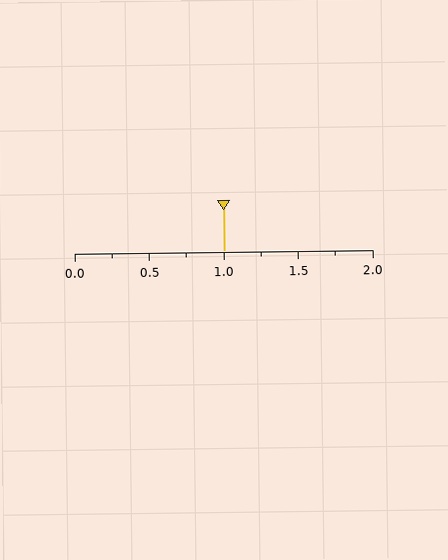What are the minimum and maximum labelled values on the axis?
The axis runs from 0.0 to 2.0.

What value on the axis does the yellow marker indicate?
The marker indicates approximately 1.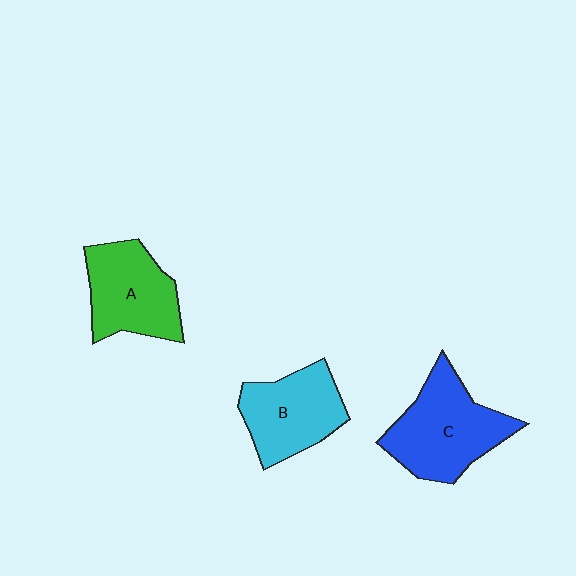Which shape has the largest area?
Shape C (blue).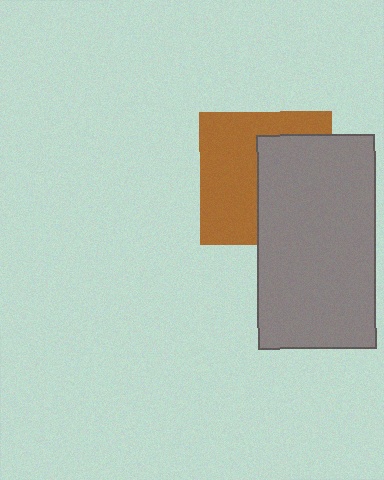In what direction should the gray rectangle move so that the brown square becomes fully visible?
The gray rectangle should move right. That is the shortest direction to clear the overlap and leave the brown square fully visible.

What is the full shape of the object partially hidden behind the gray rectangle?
The partially hidden object is a brown square.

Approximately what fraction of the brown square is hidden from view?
Roughly 47% of the brown square is hidden behind the gray rectangle.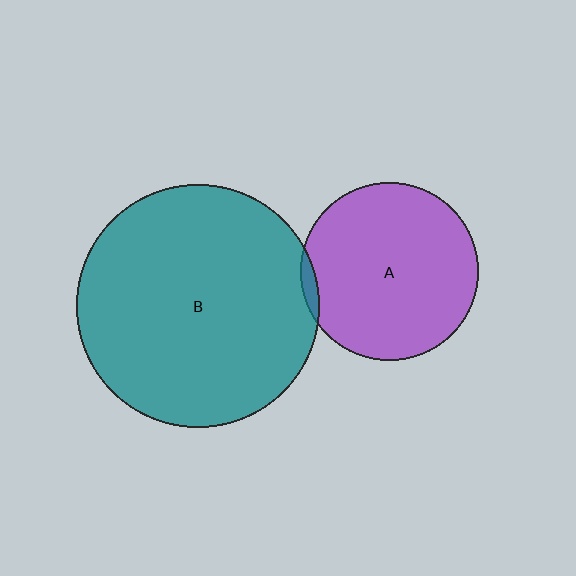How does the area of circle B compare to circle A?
Approximately 1.9 times.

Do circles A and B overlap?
Yes.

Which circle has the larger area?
Circle B (teal).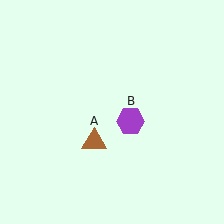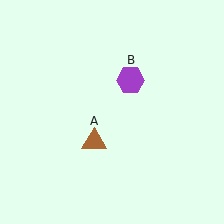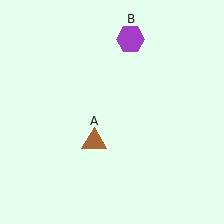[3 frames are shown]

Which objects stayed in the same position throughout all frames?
Brown triangle (object A) remained stationary.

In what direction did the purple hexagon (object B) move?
The purple hexagon (object B) moved up.